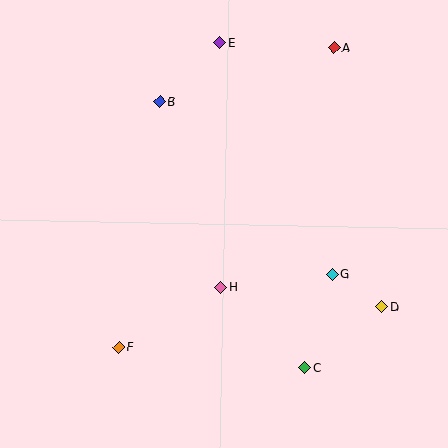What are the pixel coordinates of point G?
Point G is at (332, 275).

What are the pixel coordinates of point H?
Point H is at (220, 287).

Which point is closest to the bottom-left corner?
Point F is closest to the bottom-left corner.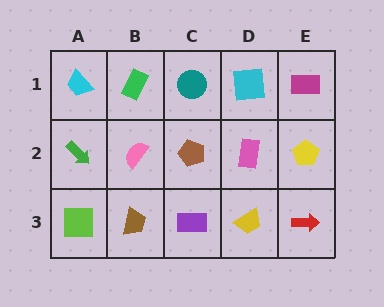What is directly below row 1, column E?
A yellow pentagon.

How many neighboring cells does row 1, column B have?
3.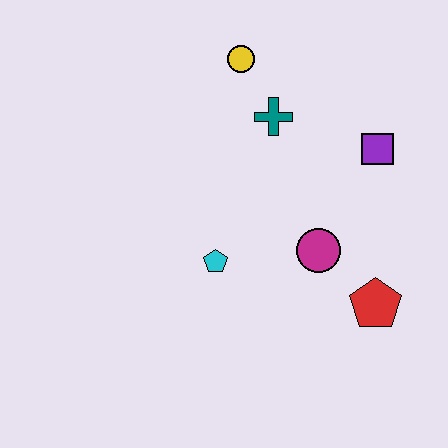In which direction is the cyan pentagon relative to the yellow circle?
The cyan pentagon is below the yellow circle.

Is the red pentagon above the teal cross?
No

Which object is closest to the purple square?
The teal cross is closest to the purple square.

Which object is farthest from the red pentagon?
The yellow circle is farthest from the red pentagon.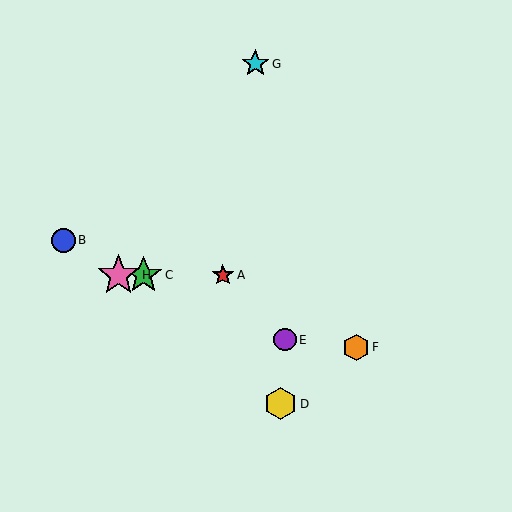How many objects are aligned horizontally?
3 objects (A, C, H) are aligned horizontally.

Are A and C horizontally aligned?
Yes, both are at y≈275.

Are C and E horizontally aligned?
No, C is at y≈275 and E is at y≈340.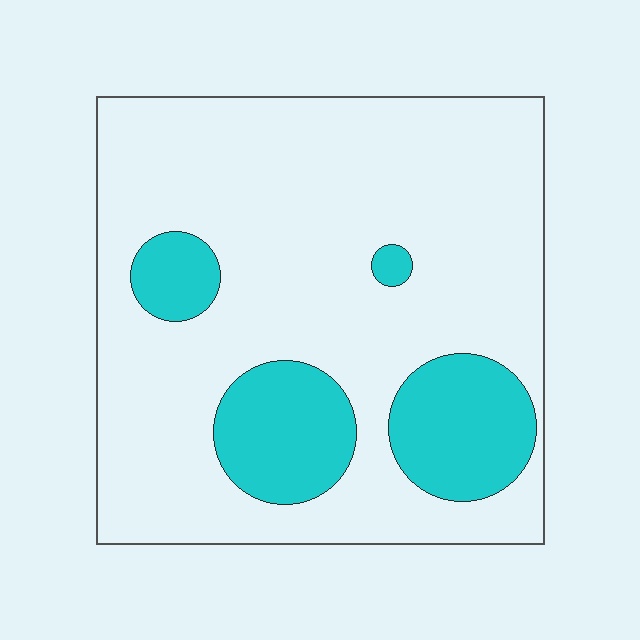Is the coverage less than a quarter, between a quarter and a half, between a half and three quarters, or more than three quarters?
Less than a quarter.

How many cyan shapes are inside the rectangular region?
4.